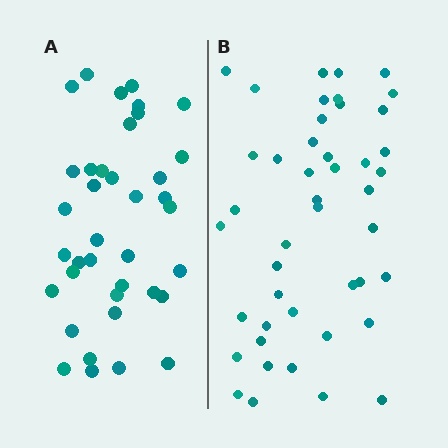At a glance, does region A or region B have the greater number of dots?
Region B (the right region) has more dots.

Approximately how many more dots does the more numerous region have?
Region B has roughly 8 or so more dots than region A.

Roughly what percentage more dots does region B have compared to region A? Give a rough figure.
About 20% more.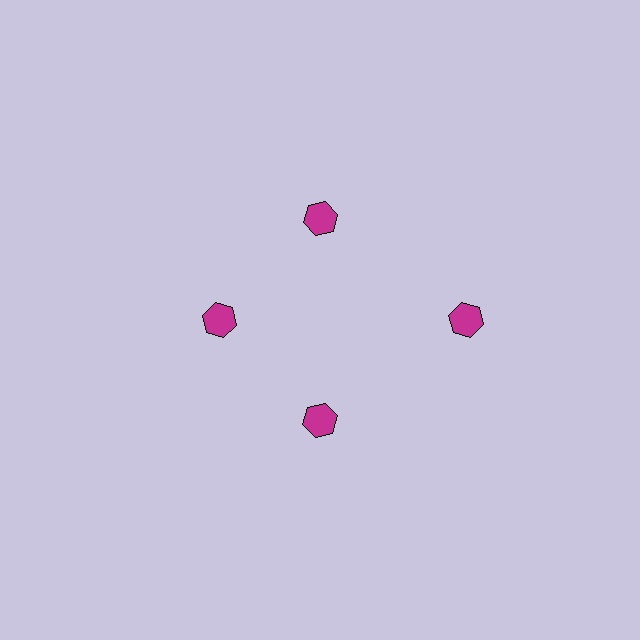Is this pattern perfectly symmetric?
No. The 4 magenta hexagons are arranged in a ring, but one element near the 3 o'clock position is pushed outward from the center, breaking the 4-fold rotational symmetry.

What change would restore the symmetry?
The symmetry would be restored by moving it inward, back onto the ring so that all 4 hexagons sit at equal angles and equal distance from the center.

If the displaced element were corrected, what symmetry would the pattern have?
It would have 4-fold rotational symmetry — the pattern would map onto itself every 90 degrees.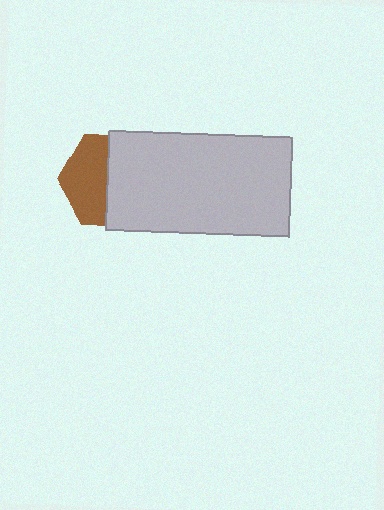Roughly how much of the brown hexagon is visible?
About half of it is visible (roughly 46%).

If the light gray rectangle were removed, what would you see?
You would see the complete brown hexagon.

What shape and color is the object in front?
The object in front is a light gray rectangle.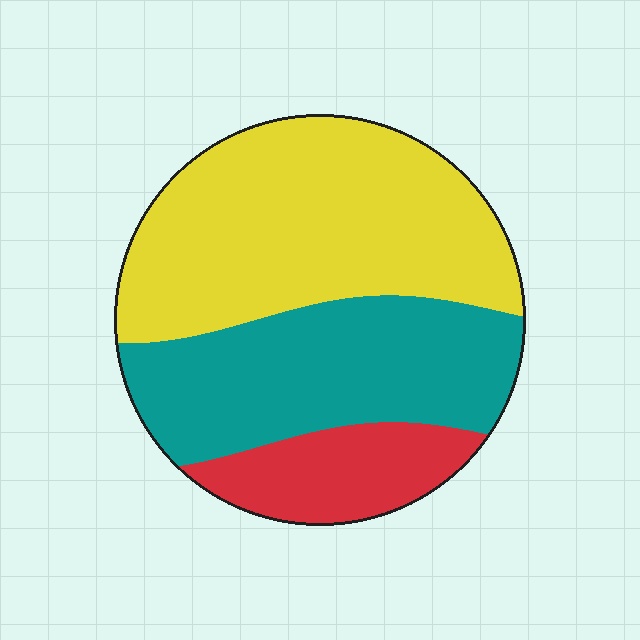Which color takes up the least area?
Red, at roughly 15%.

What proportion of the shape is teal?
Teal takes up about three eighths (3/8) of the shape.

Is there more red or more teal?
Teal.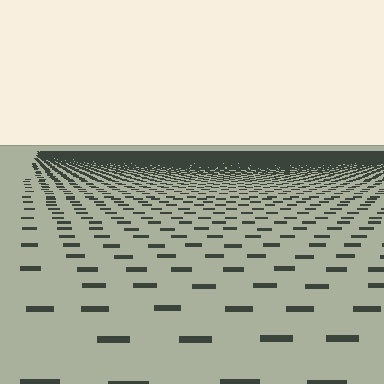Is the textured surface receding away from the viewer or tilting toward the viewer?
The surface is receding away from the viewer. Texture elements get smaller and denser toward the top.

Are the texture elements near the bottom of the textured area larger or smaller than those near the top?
Larger. Near the bottom, elements are closer to the viewer and appear at a bigger on-screen size.